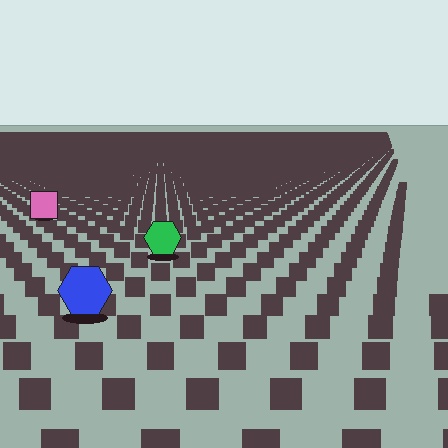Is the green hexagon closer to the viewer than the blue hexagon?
No. The blue hexagon is closer — you can tell from the texture gradient: the ground texture is coarser near it.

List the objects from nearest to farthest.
From nearest to farthest: the blue hexagon, the green hexagon, the pink square.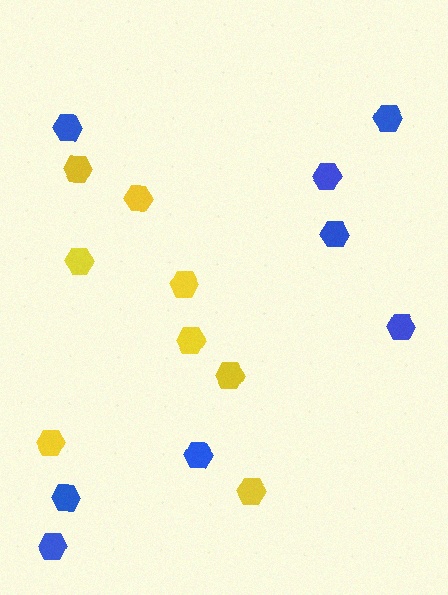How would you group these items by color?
There are 2 groups: one group of yellow hexagons (8) and one group of blue hexagons (8).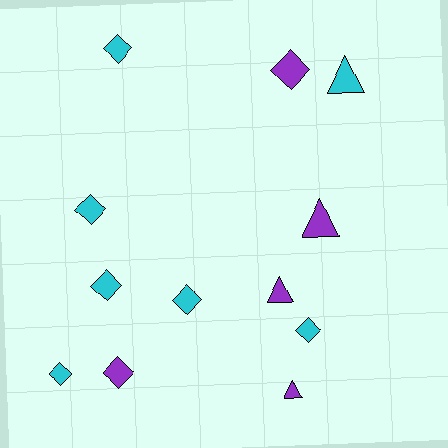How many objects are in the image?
There are 12 objects.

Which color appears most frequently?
Cyan, with 7 objects.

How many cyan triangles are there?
There is 1 cyan triangle.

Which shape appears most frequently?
Diamond, with 8 objects.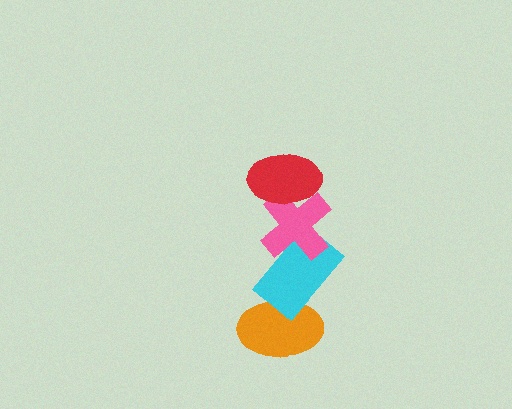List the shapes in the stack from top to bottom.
From top to bottom: the red ellipse, the pink cross, the cyan rectangle, the orange ellipse.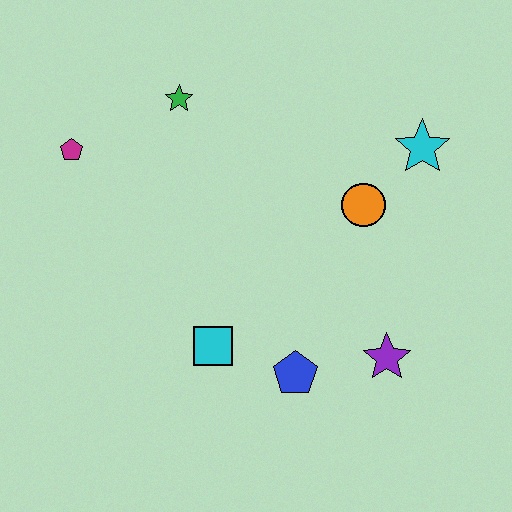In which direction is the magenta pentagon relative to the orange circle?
The magenta pentagon is to the left of the orange circle.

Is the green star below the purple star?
No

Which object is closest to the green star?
The magenta pentagon is closest to the green star.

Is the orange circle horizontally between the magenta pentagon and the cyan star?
Yes